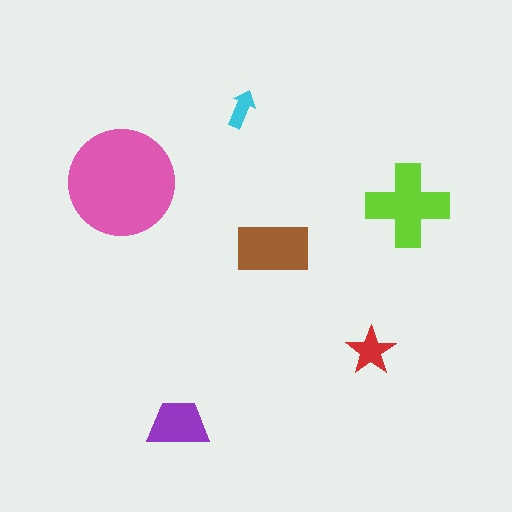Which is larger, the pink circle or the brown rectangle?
The pink circle.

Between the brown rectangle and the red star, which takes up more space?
The brown rectangle.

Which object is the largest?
The pink circle.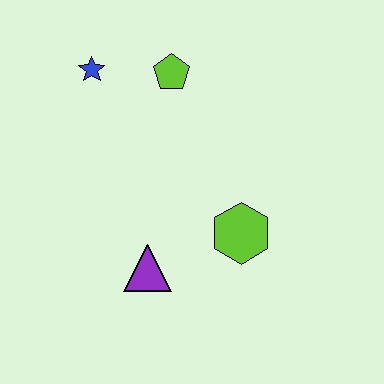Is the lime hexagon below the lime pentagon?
Yes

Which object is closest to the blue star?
The lime pentagon is closest to the blue star.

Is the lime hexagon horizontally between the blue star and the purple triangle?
No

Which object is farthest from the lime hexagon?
The blue star is farthest from the lime hexagon.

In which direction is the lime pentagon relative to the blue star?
The lime pentagon is to the right of the blue star.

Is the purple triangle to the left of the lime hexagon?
Yes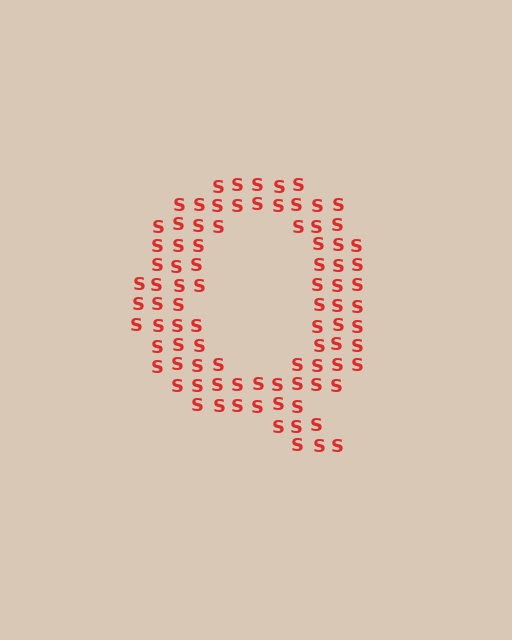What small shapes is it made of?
It is made of small letter S's.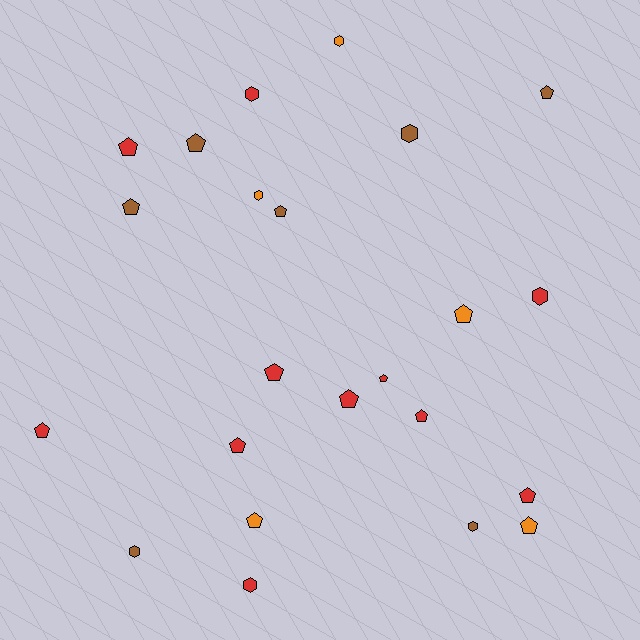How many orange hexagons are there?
There are 2 orange hexagons.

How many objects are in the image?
There are 23 objects.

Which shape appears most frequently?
Pentagon, with 15 objects.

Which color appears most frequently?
Red, with 11 objects.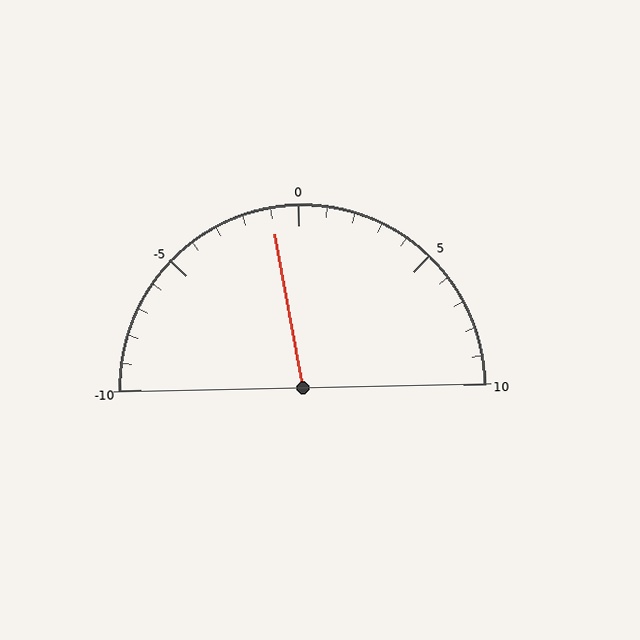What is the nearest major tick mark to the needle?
The nearest major tick mark is 0.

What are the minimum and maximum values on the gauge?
The gauge ranges from -10 to 10.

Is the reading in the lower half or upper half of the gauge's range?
The reading is in the lower half of the range (-10 to 10).